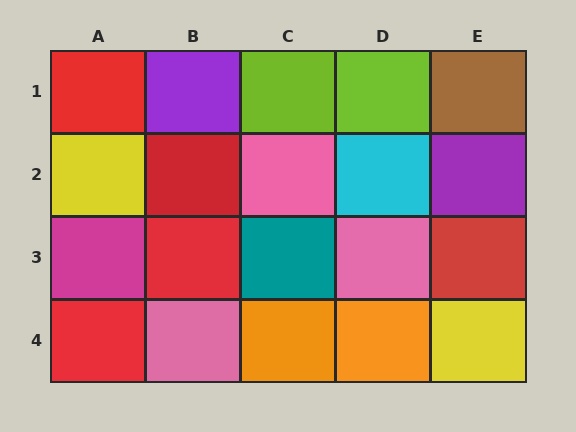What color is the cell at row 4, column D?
Orange.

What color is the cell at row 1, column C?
Lime.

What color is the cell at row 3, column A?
Magenta.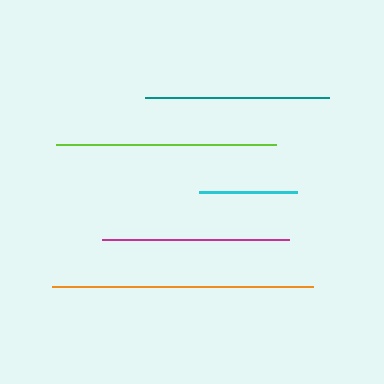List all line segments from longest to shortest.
From longest to shortest: orange, lime, magenta, teal, cyan.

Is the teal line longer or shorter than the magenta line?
The magenta line is longer than the teal line.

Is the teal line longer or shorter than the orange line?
The orange line is longer than the teal line.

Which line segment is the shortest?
The cyan line is the shortest at approximately 98 pixels.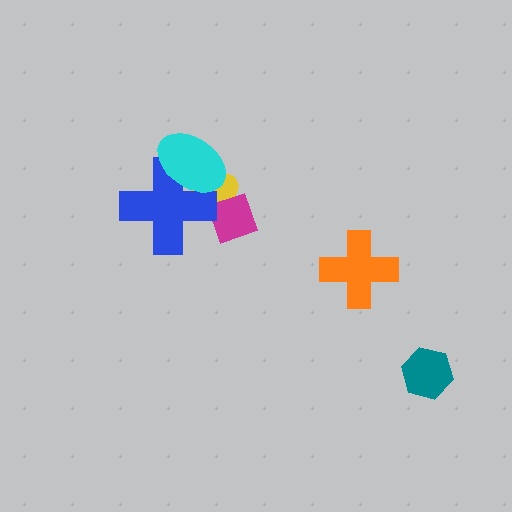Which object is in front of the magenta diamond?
The blue cross is in front of the magenta diamond.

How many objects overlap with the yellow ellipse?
3 objects overlap with the yellow ellipse.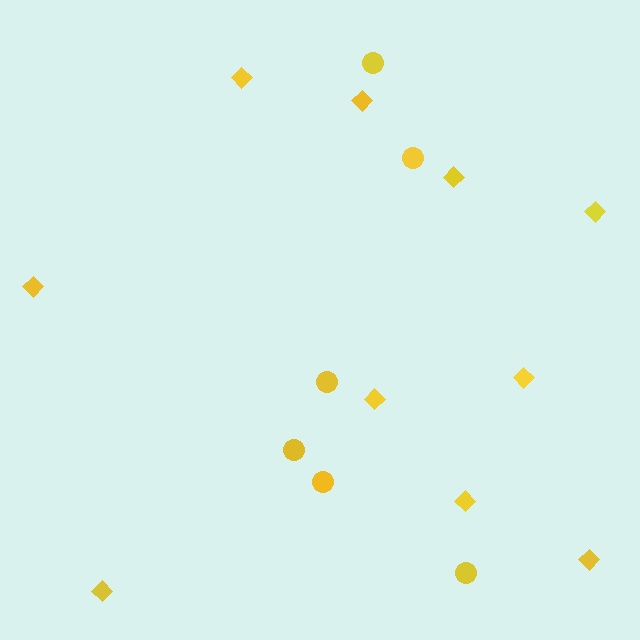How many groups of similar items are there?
There are 2 groups: one group of diamonds (10) and one group of circles (6).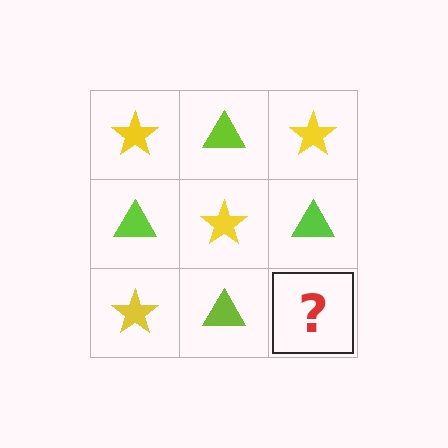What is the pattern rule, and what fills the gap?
The rule is that it alternates yellow star and lime triangle in a checkerboard pattern. The gap should be filled with a yellow star.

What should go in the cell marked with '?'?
The missing cell should contain a yellow star.